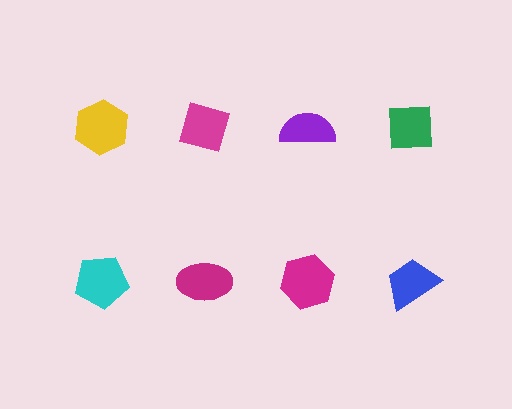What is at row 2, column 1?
A cyan pentagon.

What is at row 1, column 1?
A yellow hexagon.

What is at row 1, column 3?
A purple semicircle.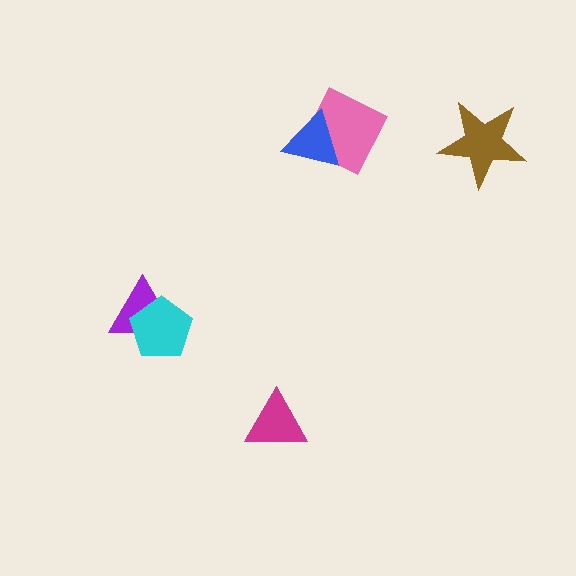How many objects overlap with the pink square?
1 object overlaps with the pink square.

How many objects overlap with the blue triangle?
1 object overlaps with the blue triangle.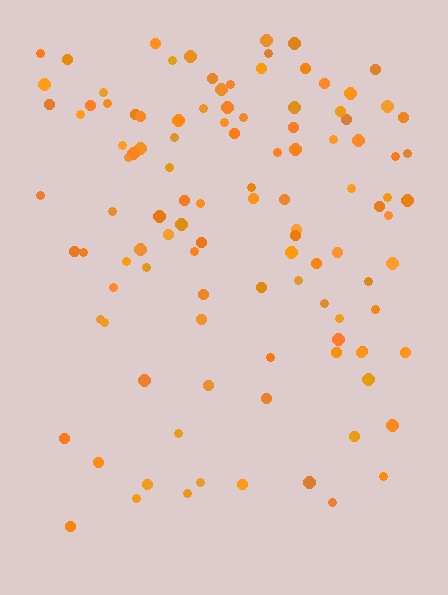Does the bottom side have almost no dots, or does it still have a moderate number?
Still a moderate number, just noticeably fewer than the top.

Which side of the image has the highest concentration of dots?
The top.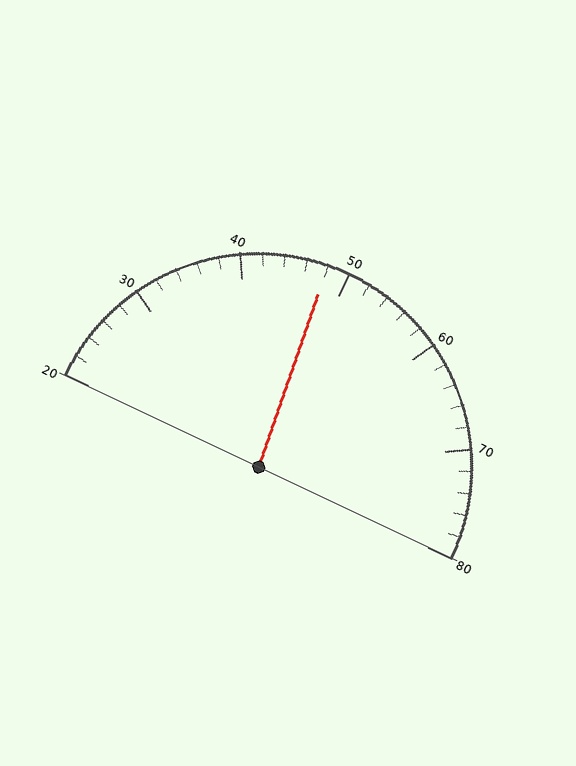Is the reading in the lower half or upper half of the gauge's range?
The reading is in the lower half of the range (20 to 80).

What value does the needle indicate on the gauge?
The needle indicates approximately 48.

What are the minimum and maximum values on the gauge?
The gauge ranges from 20 to 80.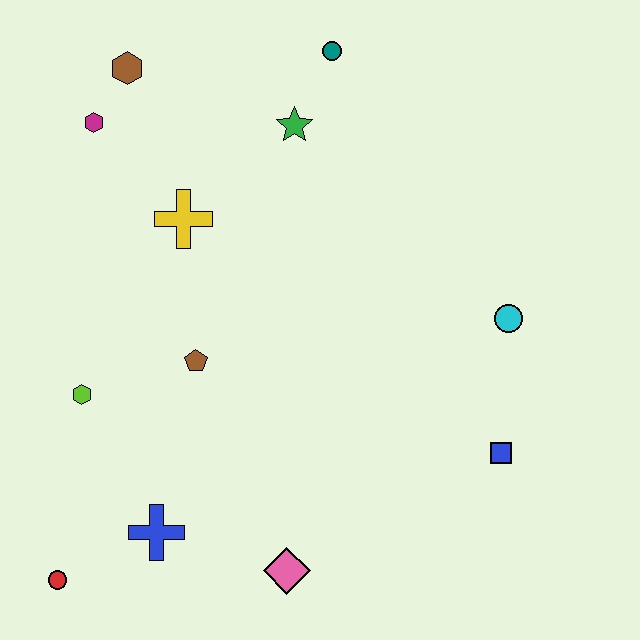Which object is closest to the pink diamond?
The blue cross is closest to the pink diamond.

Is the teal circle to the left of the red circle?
No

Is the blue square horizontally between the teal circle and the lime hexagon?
No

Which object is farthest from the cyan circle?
The red circle is farthest from the cyan circle.